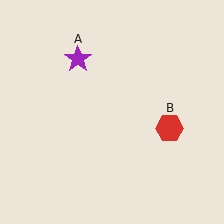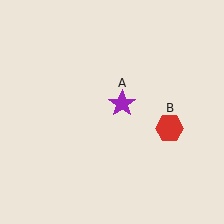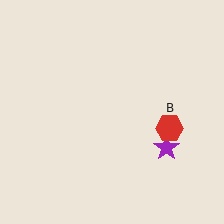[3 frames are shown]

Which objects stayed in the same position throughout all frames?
Red hexagon (object B) remained stationary.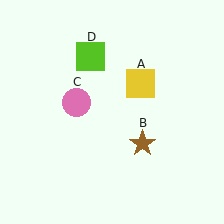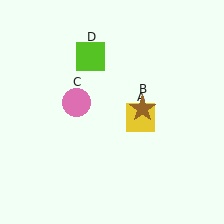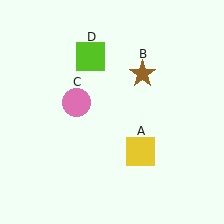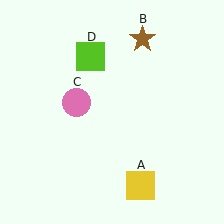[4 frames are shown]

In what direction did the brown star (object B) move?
The brown star (object B) moved up.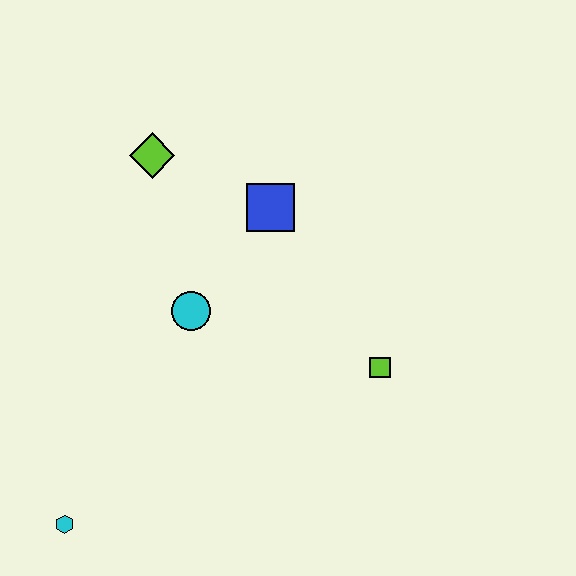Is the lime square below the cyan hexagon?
No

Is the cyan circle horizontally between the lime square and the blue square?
No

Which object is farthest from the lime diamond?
The cyan hexagon is farthest from the lime diamond.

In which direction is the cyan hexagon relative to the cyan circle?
The cyan hexagon is below the cyan circle.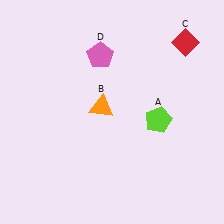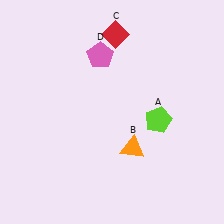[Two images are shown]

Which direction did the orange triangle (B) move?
The orange triangle (B) moved down.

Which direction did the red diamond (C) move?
The red diamond (C) moved left.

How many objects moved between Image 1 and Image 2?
2 objects moved between the two images.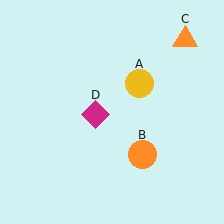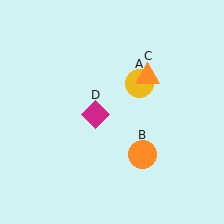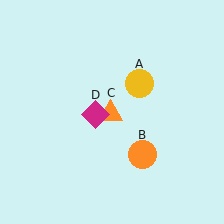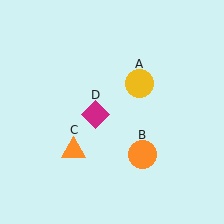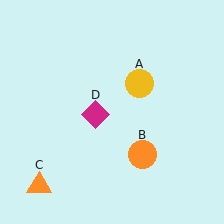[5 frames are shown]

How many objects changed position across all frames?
1 object changed position: orange triangle (object C).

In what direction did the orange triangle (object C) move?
The orange triangle (object C) moved down and to the left.